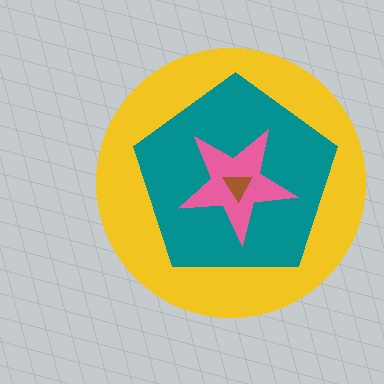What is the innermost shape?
The brown triangle.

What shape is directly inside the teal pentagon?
The pink star.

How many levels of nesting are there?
4.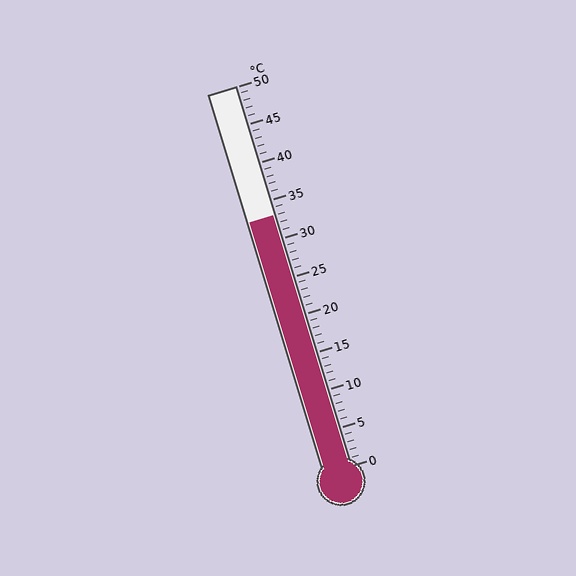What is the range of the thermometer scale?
The thermometer scale ranges from 0°C to 50°C.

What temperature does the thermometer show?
The thermometer shows approximately 33°C.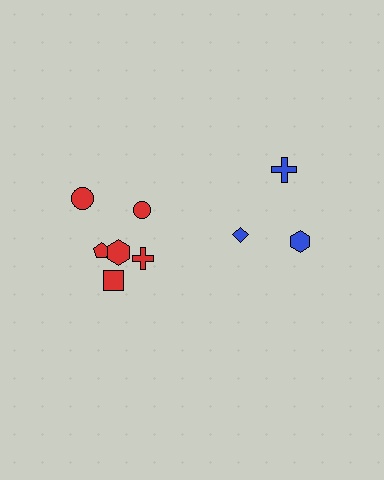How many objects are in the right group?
There are 3 objects.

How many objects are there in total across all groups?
There are 9 objects.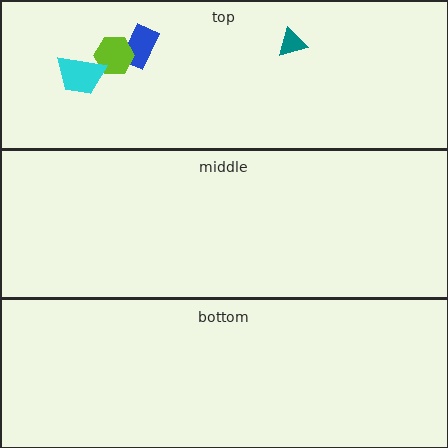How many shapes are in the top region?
4.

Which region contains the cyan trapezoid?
The top region.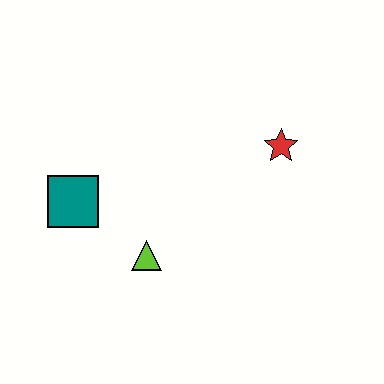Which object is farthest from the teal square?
The red star is farthest from the teal square.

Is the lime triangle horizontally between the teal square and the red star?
Yes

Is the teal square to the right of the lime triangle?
No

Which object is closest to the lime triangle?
The teal square is closest to the lime triangle.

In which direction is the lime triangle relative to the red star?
The lime triangle is to the left of the red star.